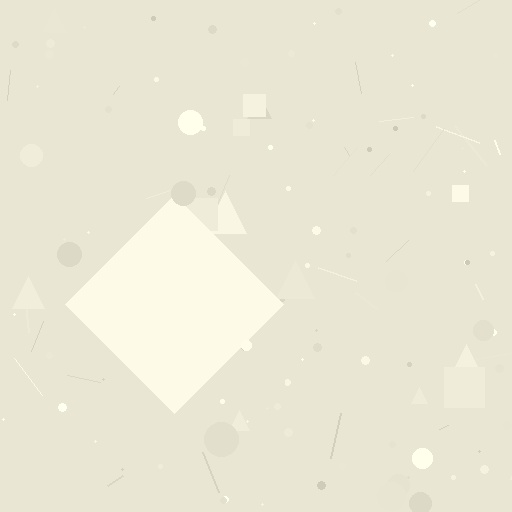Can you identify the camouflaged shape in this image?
The camouflaged shape is a diamond.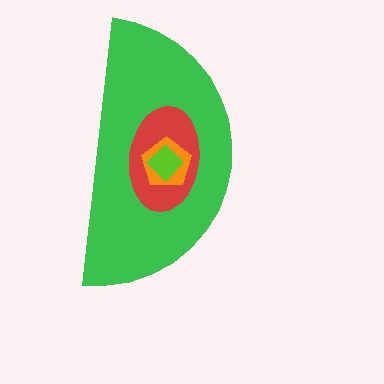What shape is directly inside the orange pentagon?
The lime diamond.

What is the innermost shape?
The lime diamond.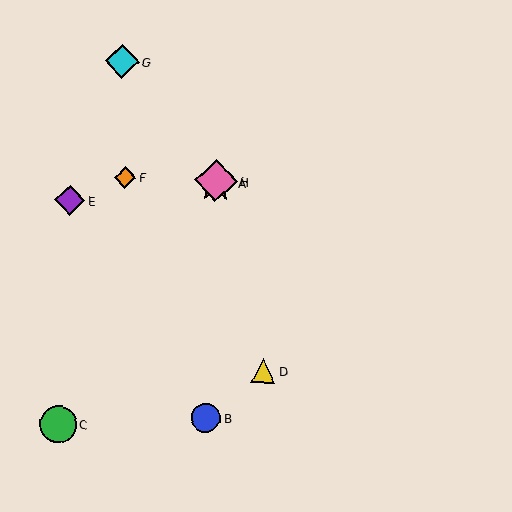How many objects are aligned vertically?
3 objects (A, B, H) are aligned vertically.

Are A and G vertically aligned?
No, A is at x≈216 and G is at x≈122.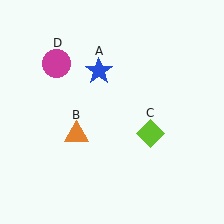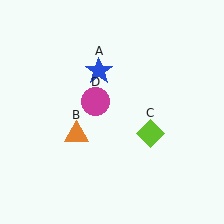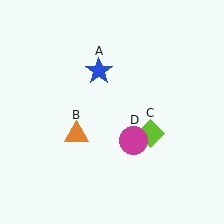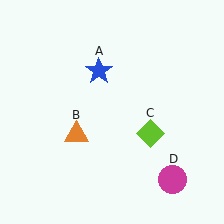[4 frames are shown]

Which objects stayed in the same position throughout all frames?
Blue star (object A) and orange triangle (object B) and lime diamond (object C) remained stationary.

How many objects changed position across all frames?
1 object changed position: magenta circle (object D).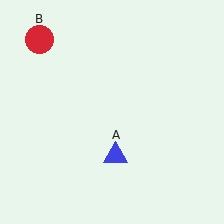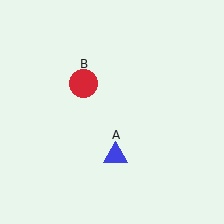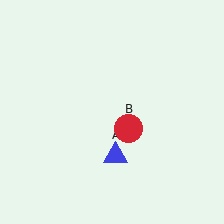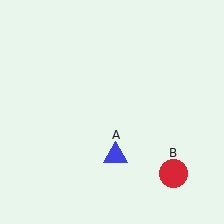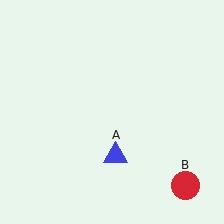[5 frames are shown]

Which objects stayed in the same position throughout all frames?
Blue triangle (object A) remained stationary.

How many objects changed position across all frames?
1 object changed position: red circle (object B).